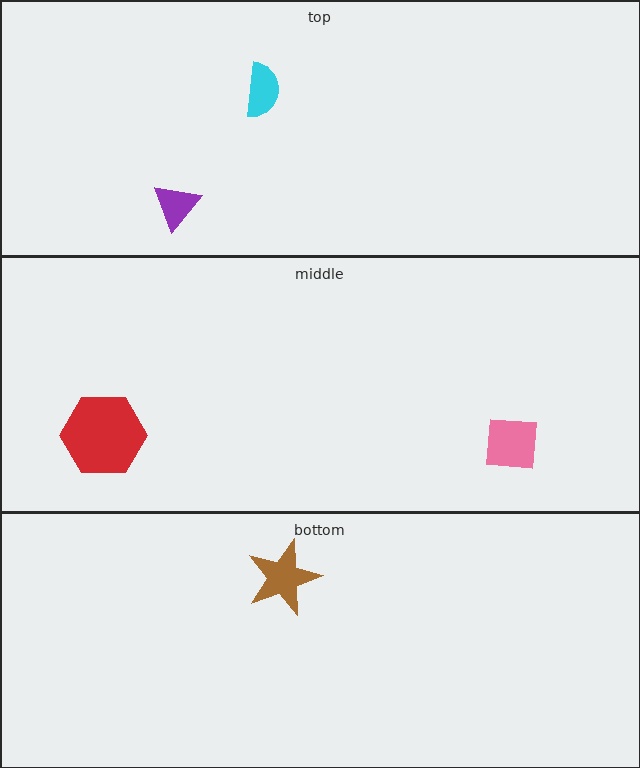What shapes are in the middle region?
The pink square, the red hexagon.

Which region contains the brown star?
The bottom region.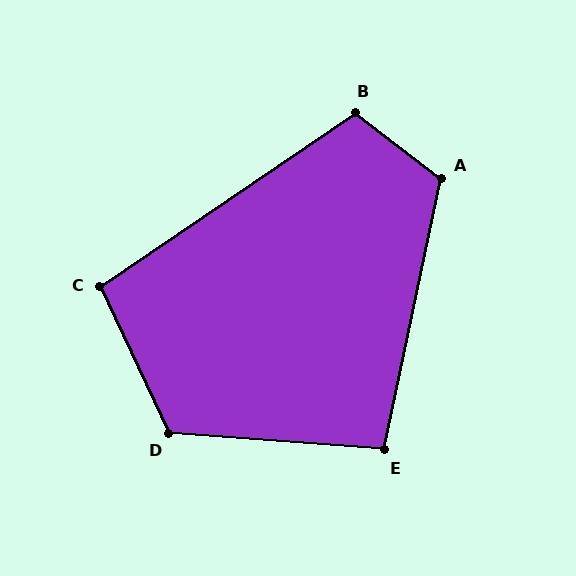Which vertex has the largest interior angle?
D, at approximately 119 degrees.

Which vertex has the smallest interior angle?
E, at approximately 98 degrees.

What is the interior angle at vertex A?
Approximately 116 degrees (obtuse).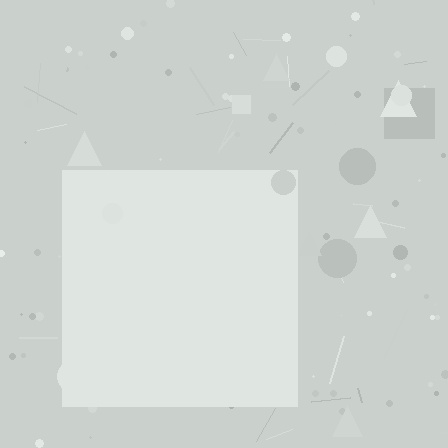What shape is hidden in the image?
A square is hidden in the image.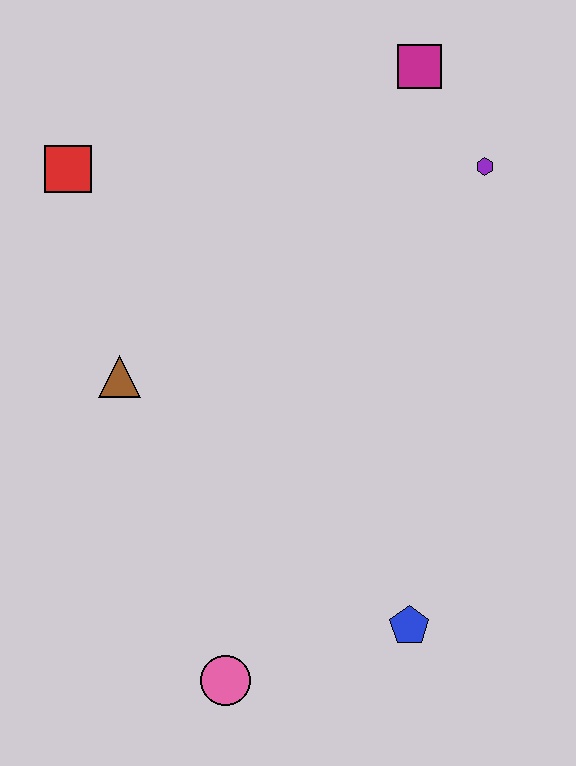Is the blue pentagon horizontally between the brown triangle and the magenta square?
Yes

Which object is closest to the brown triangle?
The red square is closest to the brown triangle.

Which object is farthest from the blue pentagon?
The red square is farthest from the blue pentagon.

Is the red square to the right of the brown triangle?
No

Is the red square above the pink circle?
Yes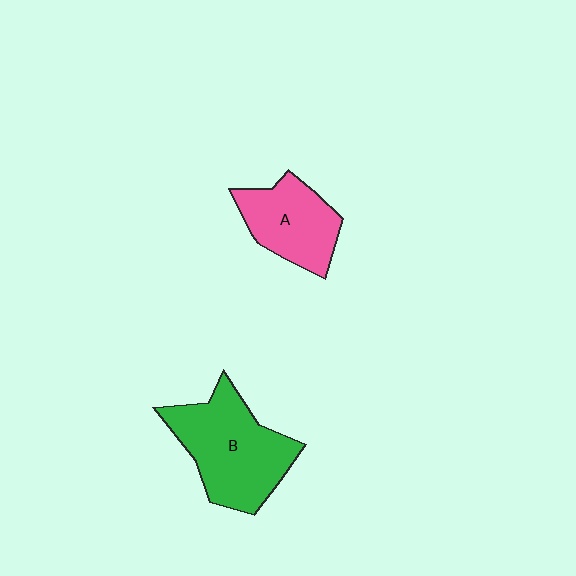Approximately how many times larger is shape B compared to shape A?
Approximately 1.5 times.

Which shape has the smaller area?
Shape A (pink).